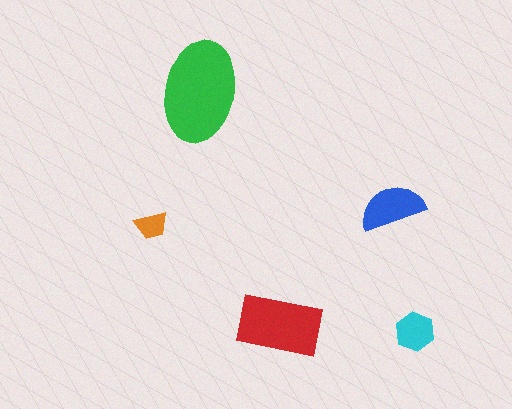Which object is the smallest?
The orange trapezoid.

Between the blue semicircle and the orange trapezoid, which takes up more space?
The blue semicircle.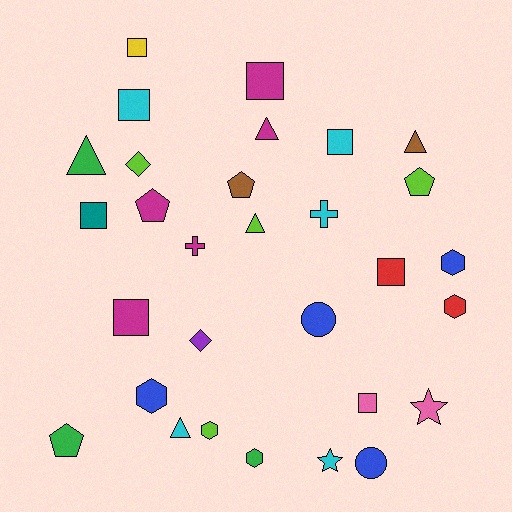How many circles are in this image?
There are 2 circles.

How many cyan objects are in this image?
There are 5 cyan objects.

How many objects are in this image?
There are 30 objects.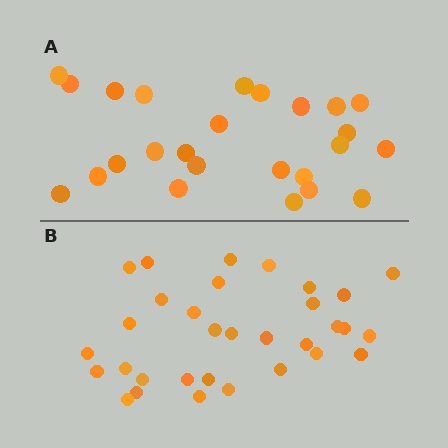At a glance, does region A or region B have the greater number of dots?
Region B (the bottom region) has more dots.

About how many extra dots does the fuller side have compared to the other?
Region B has roughly 8 or so more dots than region A.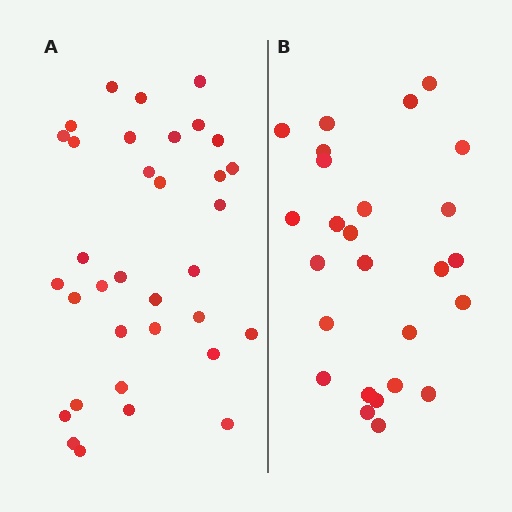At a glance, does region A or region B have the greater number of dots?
Region A (the left region) has more dots.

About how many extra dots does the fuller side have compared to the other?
Region A has roughly 8 or so more dots than region B.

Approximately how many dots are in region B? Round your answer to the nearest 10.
About 30 dots. (The exact count is 26, which rounds to 30.)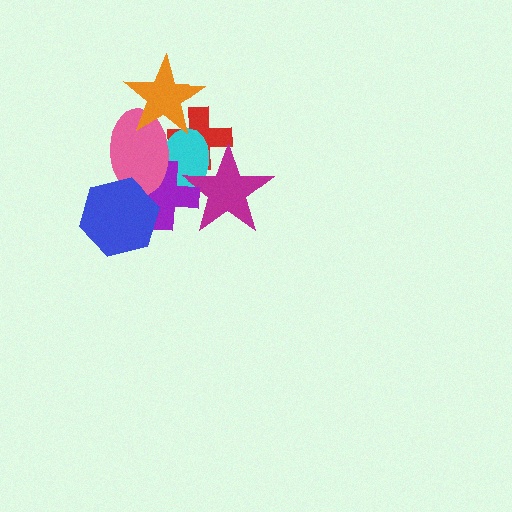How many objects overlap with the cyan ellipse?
5 objects overlap with the cyan ellipse.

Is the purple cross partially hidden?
Yes, it is partially covered by another shape.